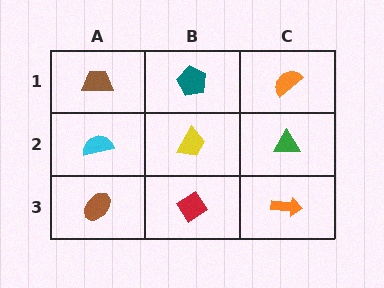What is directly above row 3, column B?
A yellow trapezoid.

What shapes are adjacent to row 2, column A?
A brown trapezoid (row 1, column A), a brown ellipse (row 3, column A), a yellow trapezoid (row 2, column B).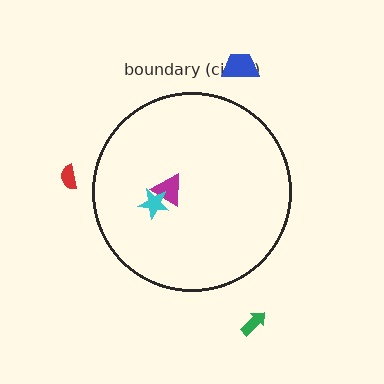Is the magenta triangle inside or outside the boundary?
Inside.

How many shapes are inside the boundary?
2 inside, 3 outside.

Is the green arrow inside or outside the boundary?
Outside.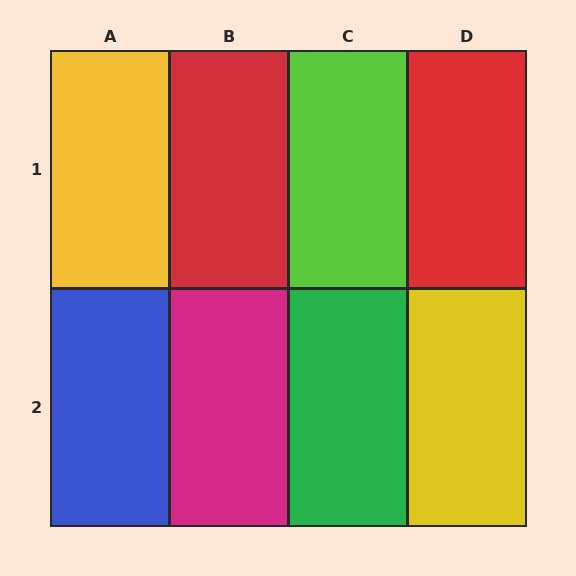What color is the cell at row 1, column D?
Red.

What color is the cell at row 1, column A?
Yellow.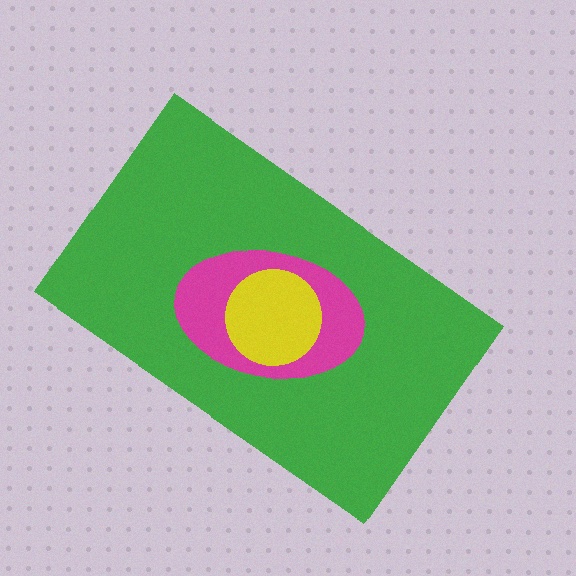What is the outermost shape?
The green rectangle.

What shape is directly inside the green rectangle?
The magenta ellipse.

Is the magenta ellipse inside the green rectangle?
Yes.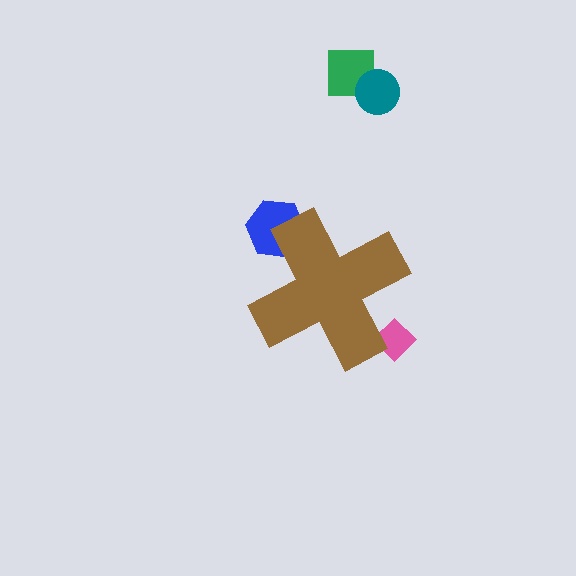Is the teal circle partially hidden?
No, the teal circle is fully visible.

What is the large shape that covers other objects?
A brown cross.